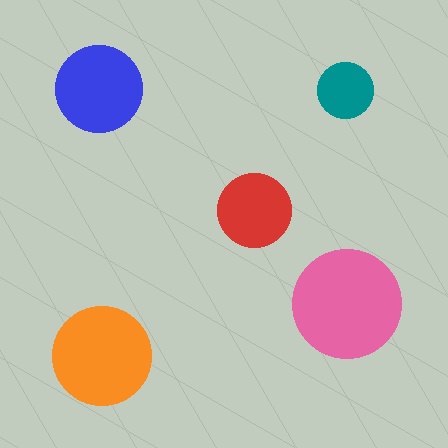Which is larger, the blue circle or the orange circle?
The orange one.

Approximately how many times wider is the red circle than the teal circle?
About 1.5 times wider.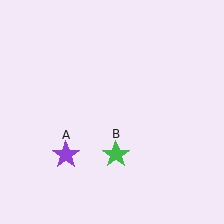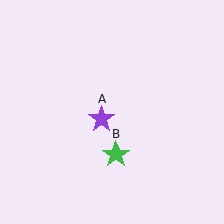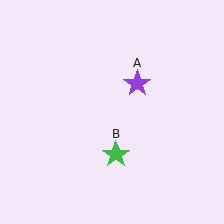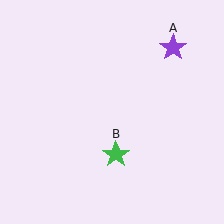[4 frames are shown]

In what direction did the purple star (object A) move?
The purple star (object A) moved up and to the right.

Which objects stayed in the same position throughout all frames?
Green star (object B) remained stationary.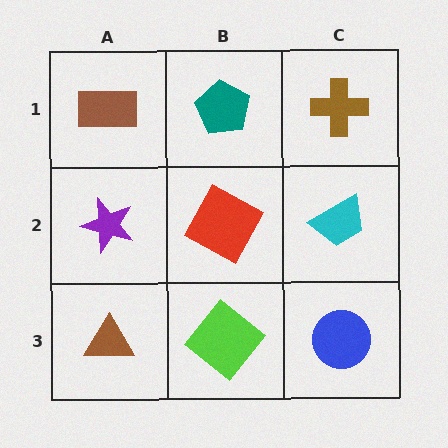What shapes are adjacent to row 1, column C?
A cyan trapezoid (row 2, column C), a teal pentagon (row 1, column B).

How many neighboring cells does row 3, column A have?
2.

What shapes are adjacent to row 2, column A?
A brown rectangle (row 1, column A), a brown triangle (row 3, column A), a red square (row 2, column B).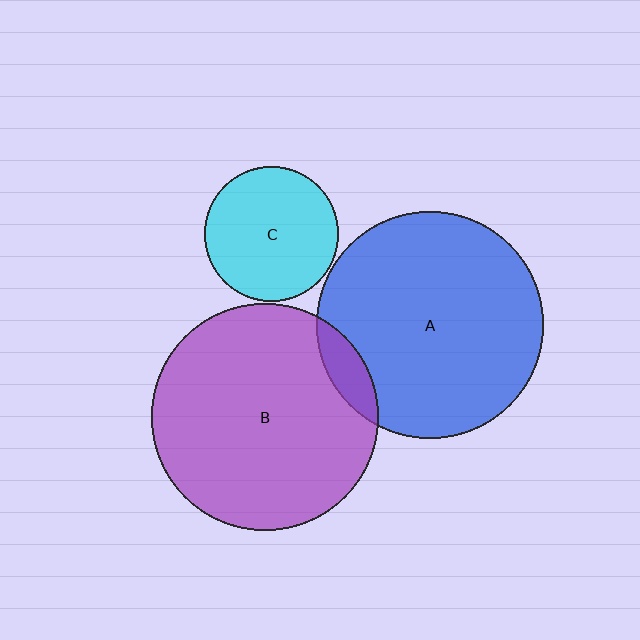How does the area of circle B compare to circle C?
Approximately 2.9 times.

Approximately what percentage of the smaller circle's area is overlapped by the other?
Approximately 10%.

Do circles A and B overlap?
Yes.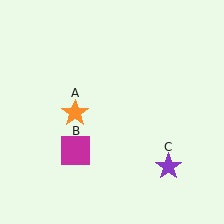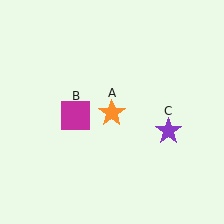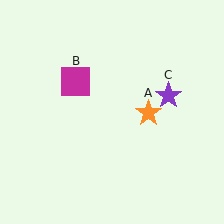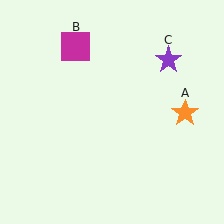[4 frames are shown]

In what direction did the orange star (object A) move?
The orange star (object A) moved right.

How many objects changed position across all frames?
3 objects changed position: orange star (object A), magenta square (object B), purple star (object C).